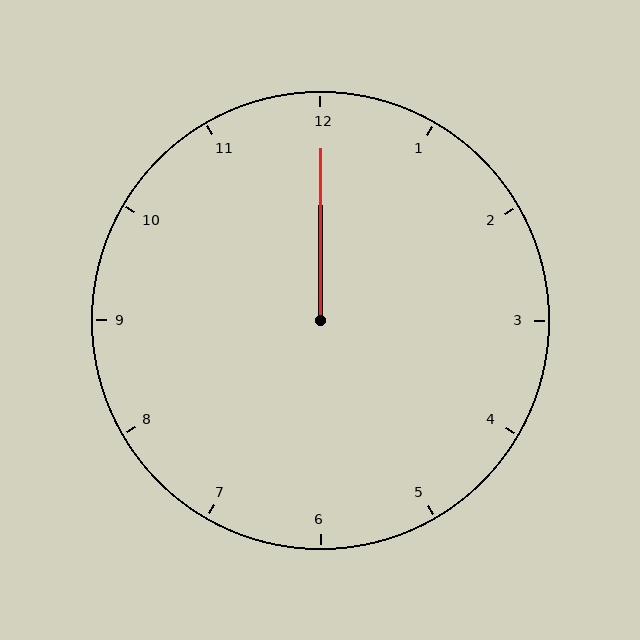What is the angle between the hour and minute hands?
Approximately 0 degrees.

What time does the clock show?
12:00.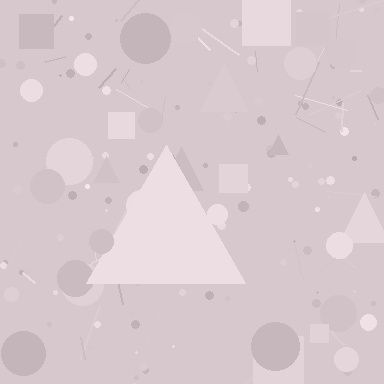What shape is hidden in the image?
A triangle is hidden in the image.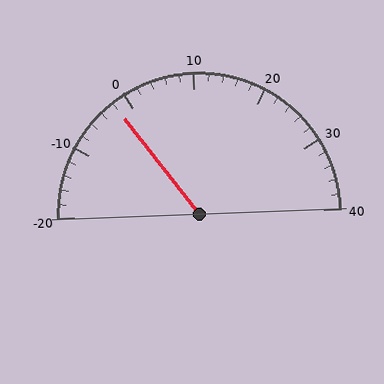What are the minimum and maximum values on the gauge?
The gauge ranges from -20 to 40.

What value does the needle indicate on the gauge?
The needle indicates approximately -2.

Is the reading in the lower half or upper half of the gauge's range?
The reading is in the lower half of the range (-20 to 40).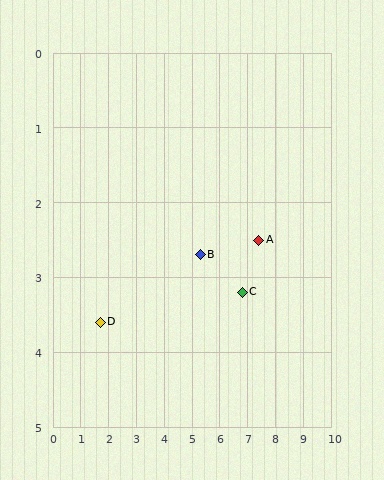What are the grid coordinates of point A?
Point A is at approximately (7.4, 2.5).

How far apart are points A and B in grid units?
Points A and B are about 2.1 grid units apart.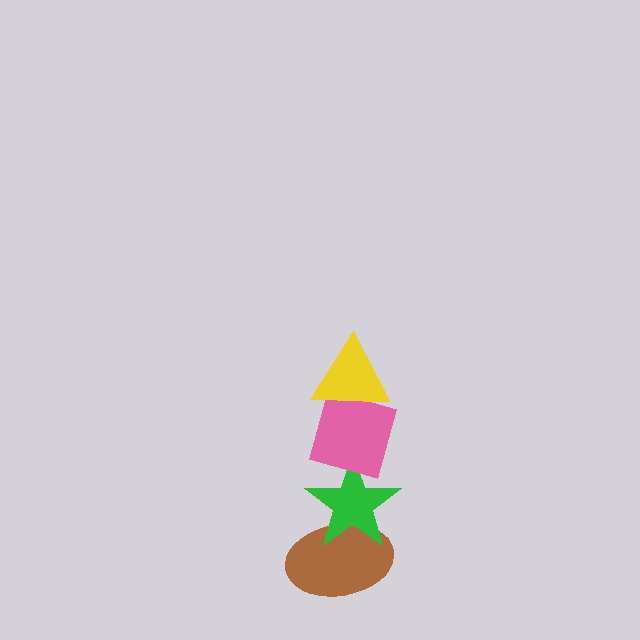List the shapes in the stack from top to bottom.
From top to bottom: the yellow triangle, the pink diamond, the green star, the brown ellipse.